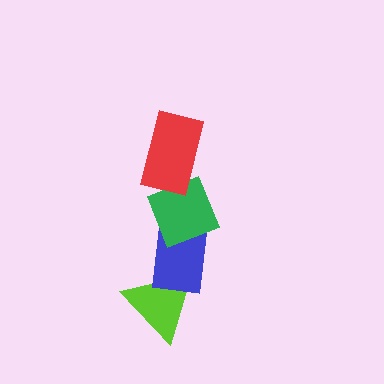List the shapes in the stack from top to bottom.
From top to bottom: the red rectangle, the green diamond, the blue rectangle, the lime triangle.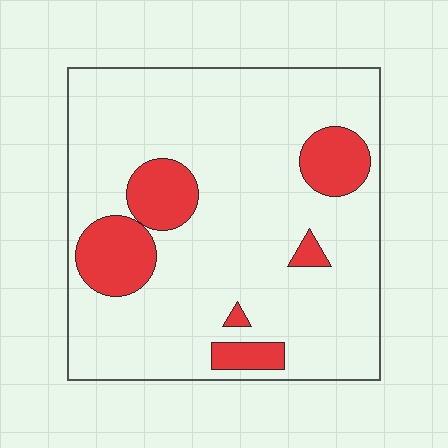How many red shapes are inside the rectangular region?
6.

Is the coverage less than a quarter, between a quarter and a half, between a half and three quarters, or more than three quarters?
Less than a quarter.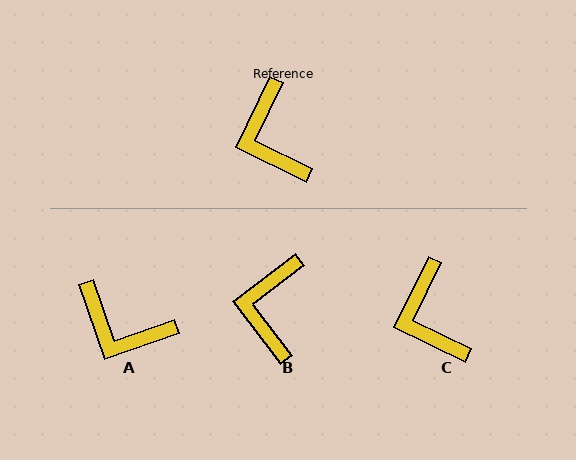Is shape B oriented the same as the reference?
No, it is off by about 27 degrees.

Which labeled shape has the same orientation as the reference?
C.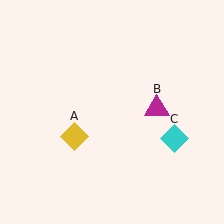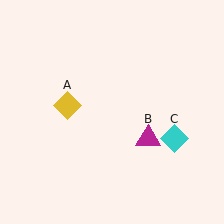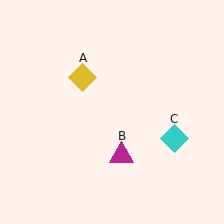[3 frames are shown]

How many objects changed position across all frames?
2 objects changed position: yellow diamond (object A), magenta triangle (object B).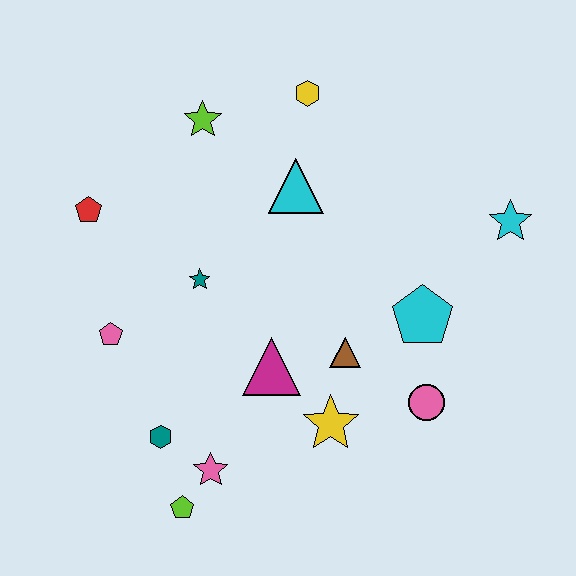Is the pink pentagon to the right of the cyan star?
No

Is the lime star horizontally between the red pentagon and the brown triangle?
Yes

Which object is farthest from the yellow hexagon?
The lime pentagon is farthest from the yellow hexagon.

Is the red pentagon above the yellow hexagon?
No